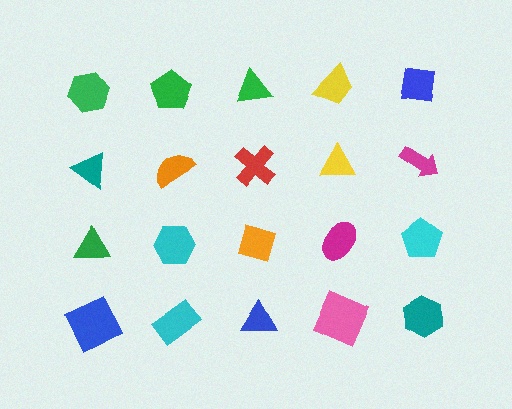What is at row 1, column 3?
A green triangle.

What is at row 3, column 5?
A cyan pentagon.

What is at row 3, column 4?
A magenta ellipse.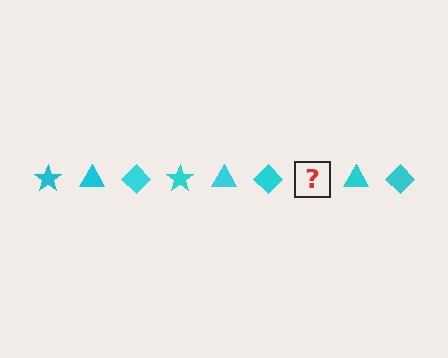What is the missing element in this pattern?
The missing element is a cyan star.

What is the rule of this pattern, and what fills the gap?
The rule is that the pattern cycles through star, triangle, diamond shapes in cyan. The gap should be filled with a cyan star.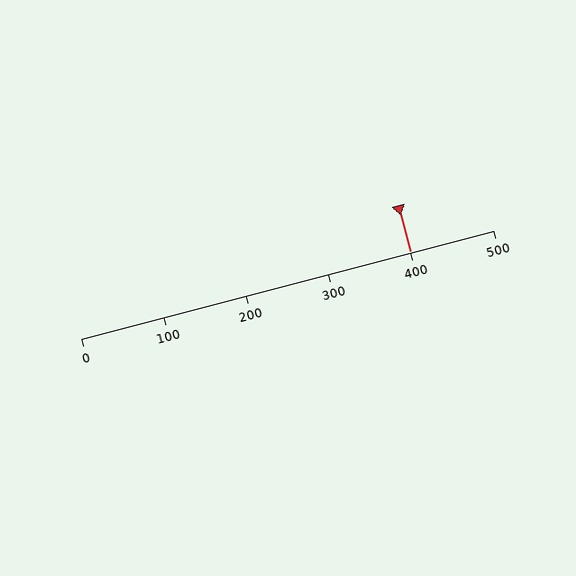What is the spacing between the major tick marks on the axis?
The major ticks are spaced 100 apart.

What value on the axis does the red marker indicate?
The marker indicates approximately 400.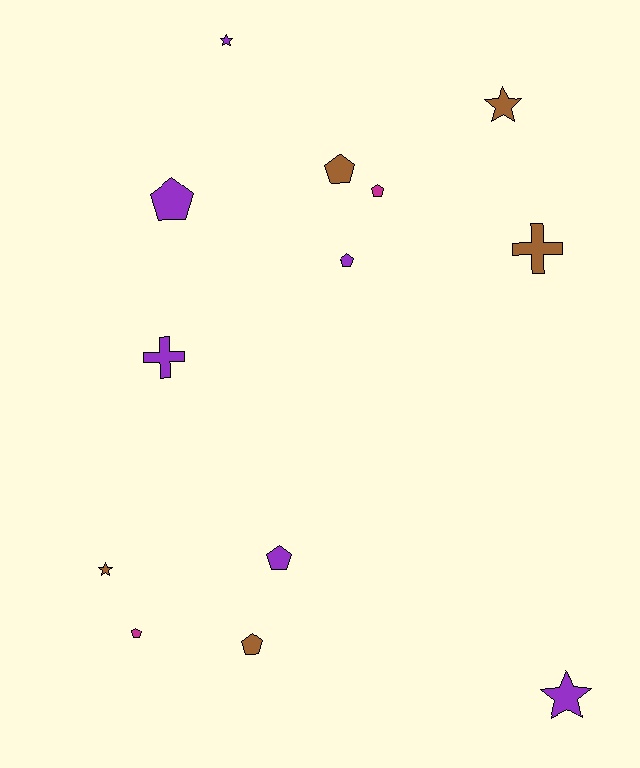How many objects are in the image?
There are 13 objects.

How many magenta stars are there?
There are no magenta stars.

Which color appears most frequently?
Purple, with 6 objects.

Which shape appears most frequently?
Pentagon, with 7 objects.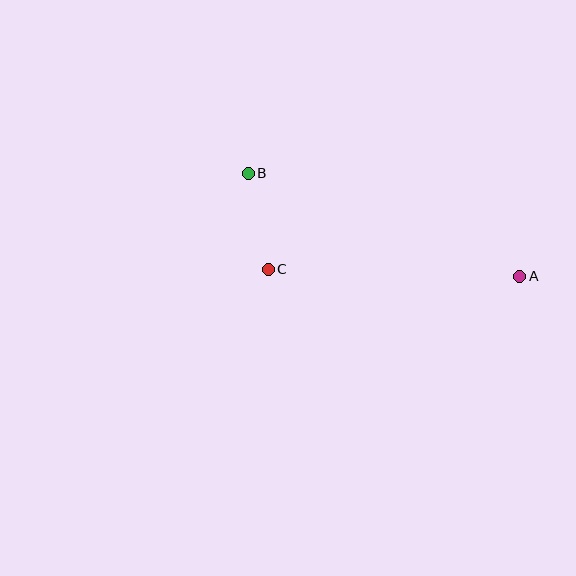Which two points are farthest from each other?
Points A and B are farthest from each other.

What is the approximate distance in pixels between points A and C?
The distance between A and C is approximately 251 pixels.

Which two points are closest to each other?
Points B and C are closest to each other.